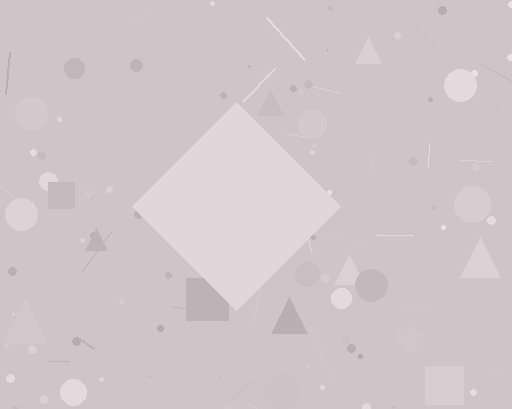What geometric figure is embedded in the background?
A diamond is embedded in the background.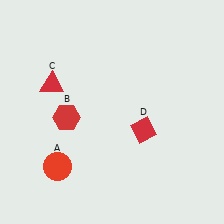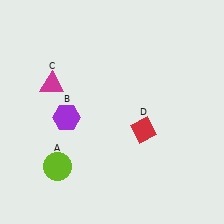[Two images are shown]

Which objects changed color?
A changed from red to lime. B changed from red to purple. C changed from red to magenta.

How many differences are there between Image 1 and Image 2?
There are 3 differences between the two images.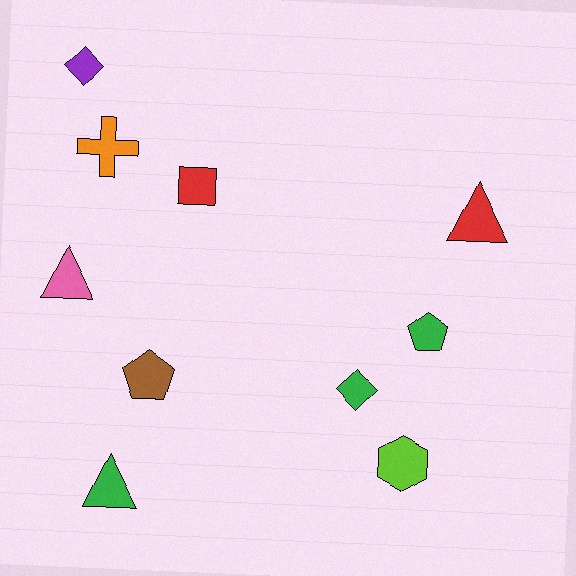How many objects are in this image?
There are 10 objects.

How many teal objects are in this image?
There are no teal objects.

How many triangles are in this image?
There are 3 triangles.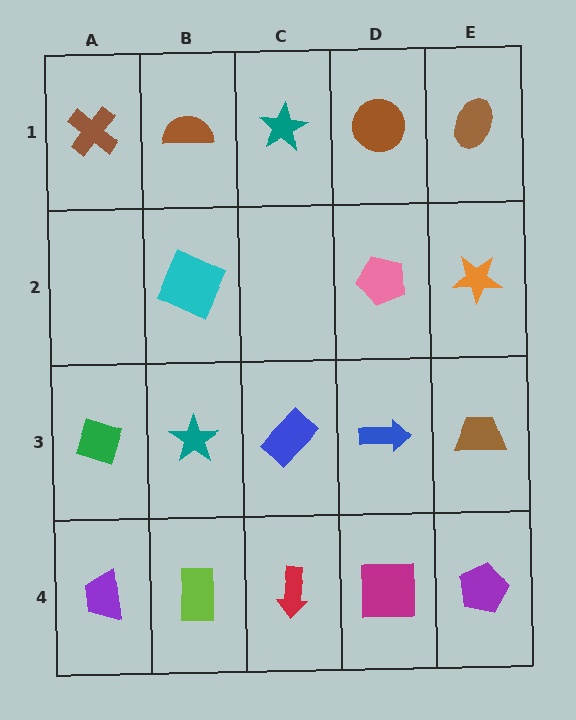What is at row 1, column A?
A brown cross.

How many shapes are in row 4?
5 shapes.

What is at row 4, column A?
A purple trapezoid.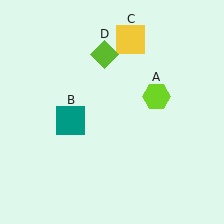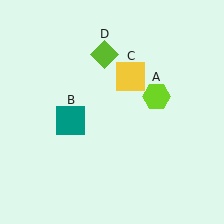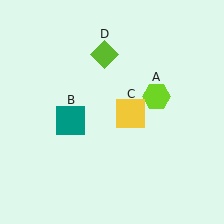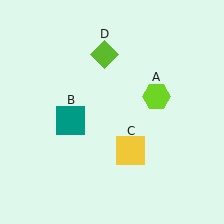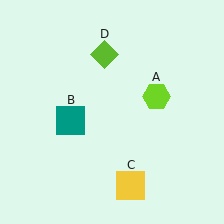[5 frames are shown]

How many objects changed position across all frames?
1 object changed position: yellow square (object C).